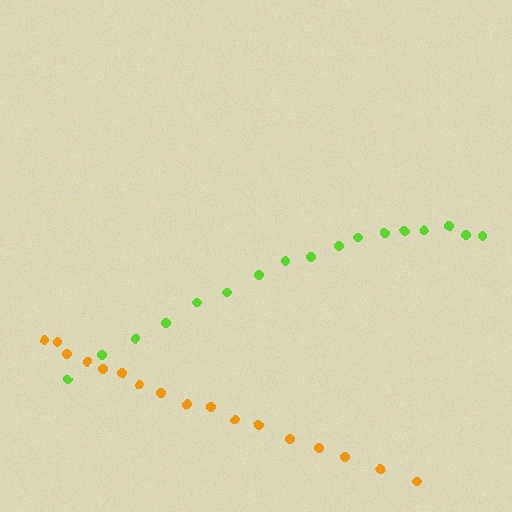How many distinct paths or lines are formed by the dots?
There are 2 distinct paths.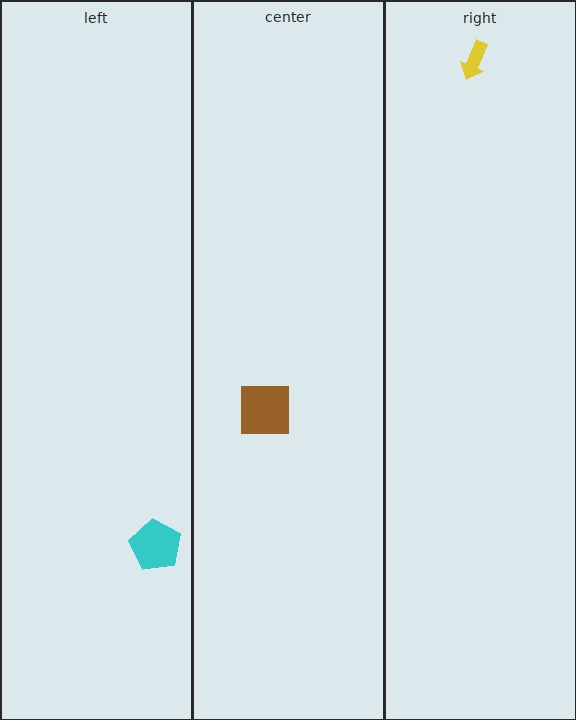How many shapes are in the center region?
1.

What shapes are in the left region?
The cyan pentagon.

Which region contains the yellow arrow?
The right region.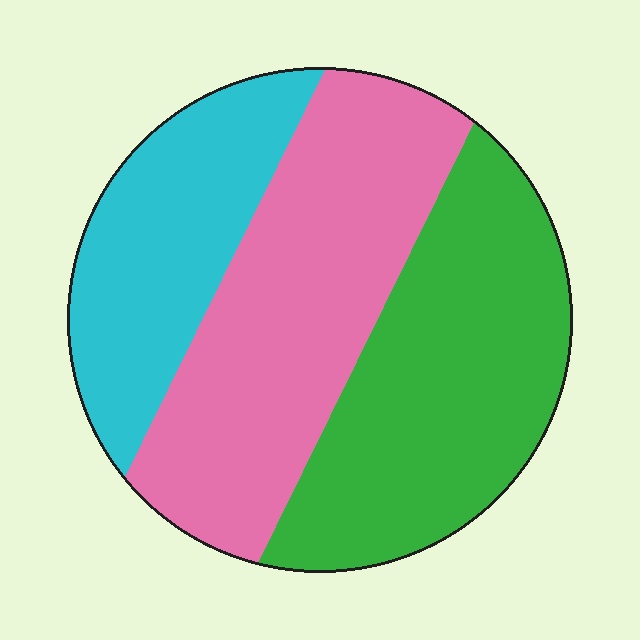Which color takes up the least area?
Cyan, at roughly 25%.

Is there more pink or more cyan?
Pink.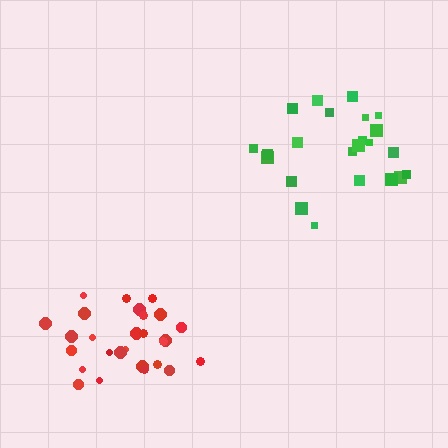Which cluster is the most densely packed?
Red.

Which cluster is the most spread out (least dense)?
Green.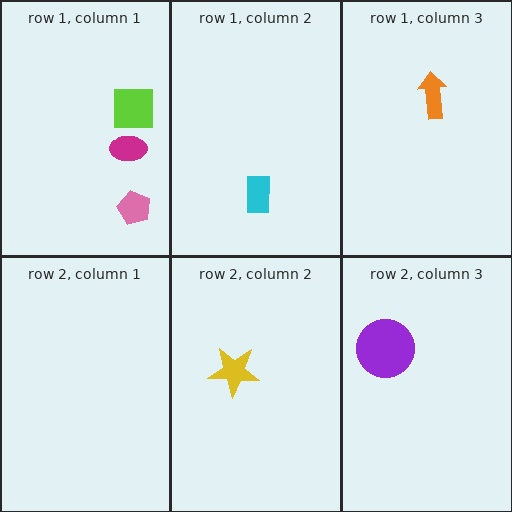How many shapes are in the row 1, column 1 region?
3.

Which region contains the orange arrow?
The row 1, column 3 region.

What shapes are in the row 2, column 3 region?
The purple circle.